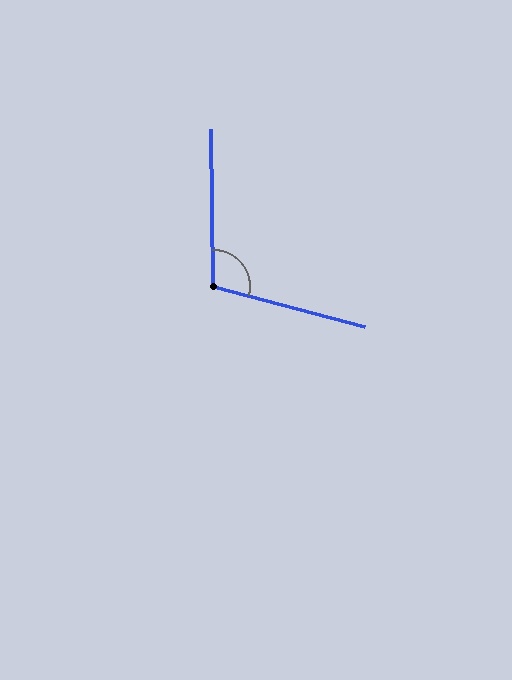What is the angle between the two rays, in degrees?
Approximately 106 degrees.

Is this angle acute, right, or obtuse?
It is obtuse.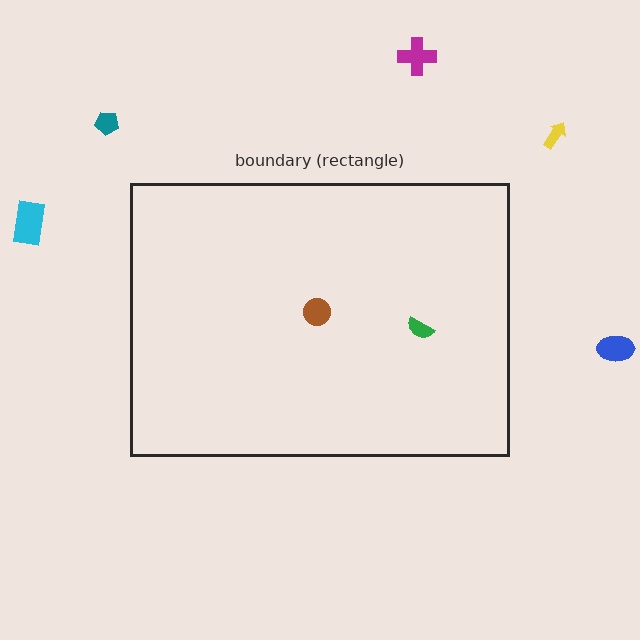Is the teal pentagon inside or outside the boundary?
Outside.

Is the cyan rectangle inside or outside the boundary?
Outside.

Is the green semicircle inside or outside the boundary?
Inside.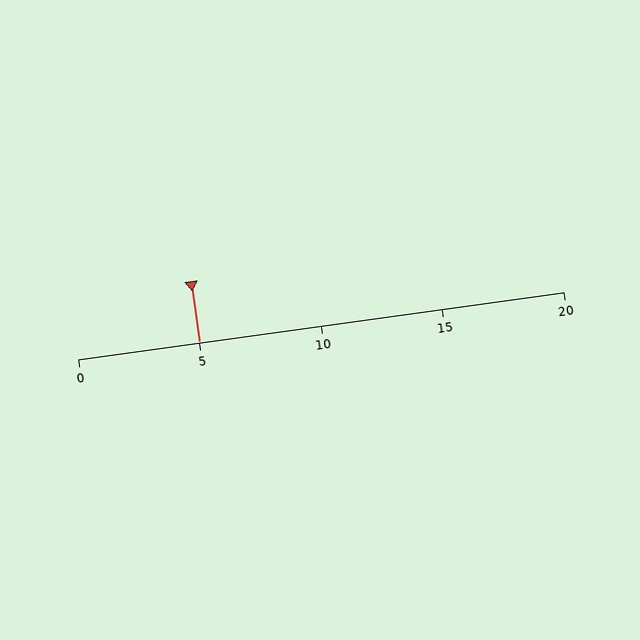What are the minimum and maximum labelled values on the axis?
The axis runs from 0 to 20.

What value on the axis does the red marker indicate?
The marker indicates approximately 5.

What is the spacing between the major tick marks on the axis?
The major ticks are spaced 5 apart.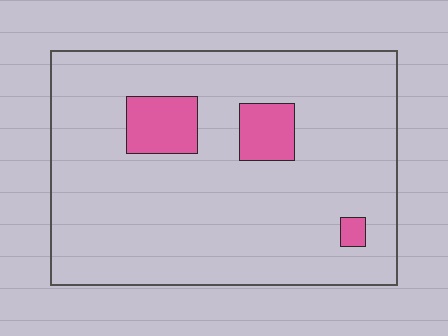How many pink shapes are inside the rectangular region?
3.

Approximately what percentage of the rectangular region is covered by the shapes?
Approximately 10%.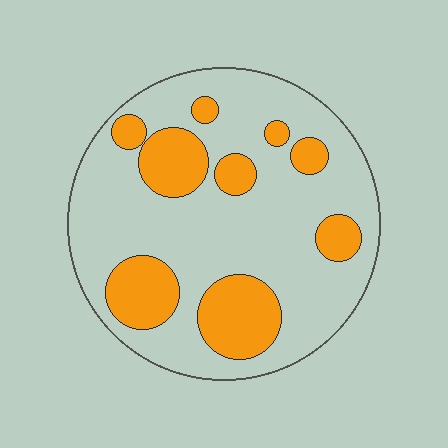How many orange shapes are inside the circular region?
9.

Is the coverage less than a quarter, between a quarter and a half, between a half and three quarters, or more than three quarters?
Between a quarter and a half.